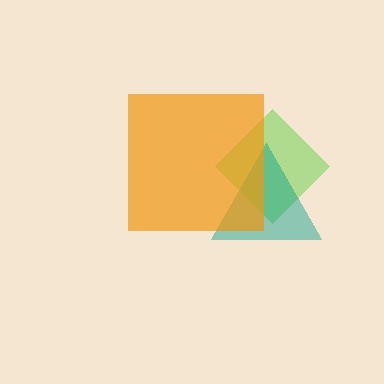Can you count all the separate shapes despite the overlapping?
Yes, there are 3 separate shapes.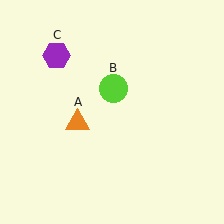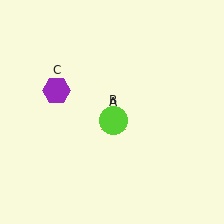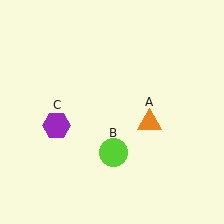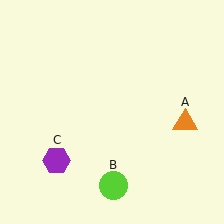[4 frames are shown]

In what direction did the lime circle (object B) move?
The lime circle (object B) moved down.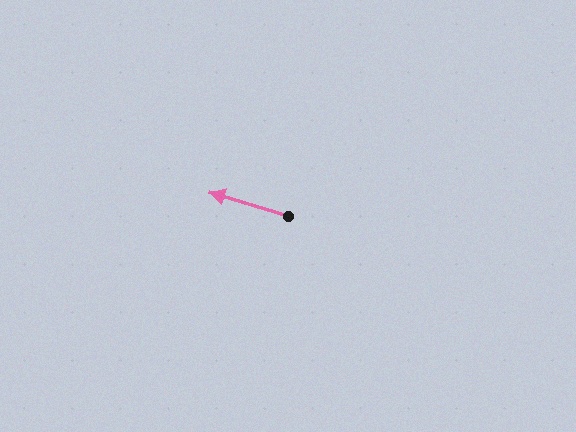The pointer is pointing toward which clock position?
Roughly 10 o'clock.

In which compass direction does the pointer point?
West.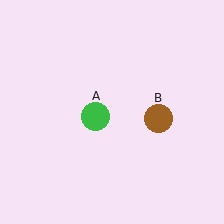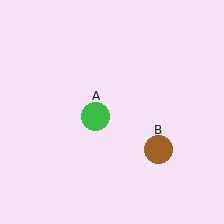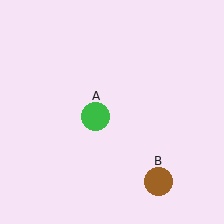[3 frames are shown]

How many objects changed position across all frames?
1 object changed position: brown circle (object B).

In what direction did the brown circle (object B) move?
The brown circle (object B) moved down.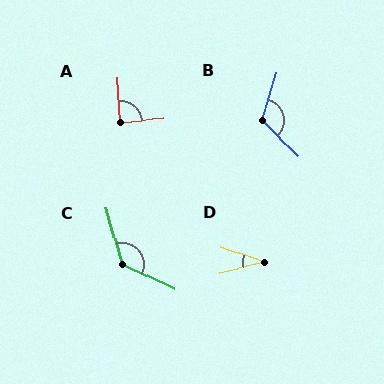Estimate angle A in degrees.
Approximately 89 degrees.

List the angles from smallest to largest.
D (33°), A (89°), B (119°), C (131°).